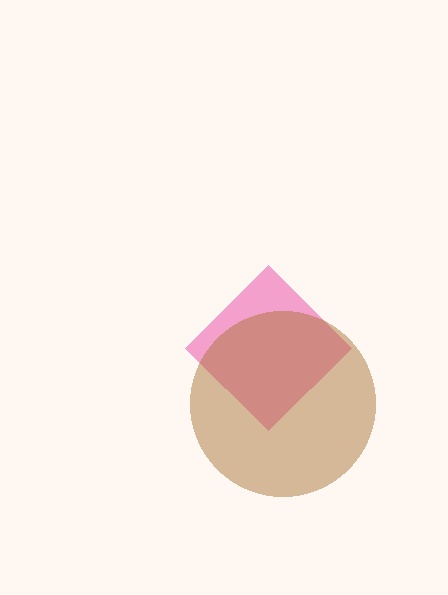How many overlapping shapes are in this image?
There are 2 overlapping shapes in the image.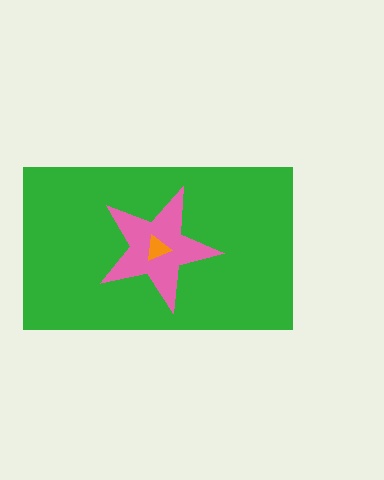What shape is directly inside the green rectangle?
The pink star.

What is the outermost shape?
The green rectangle.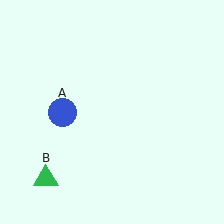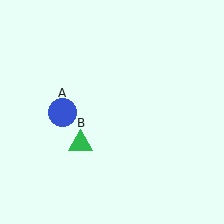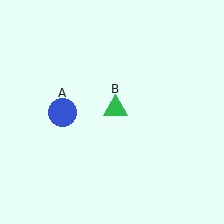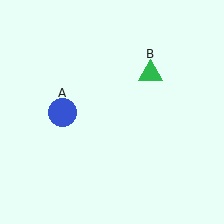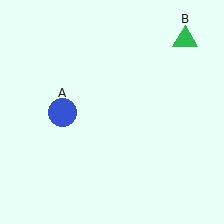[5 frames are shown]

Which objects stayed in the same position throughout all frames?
Blue circle (object A) remained stationary.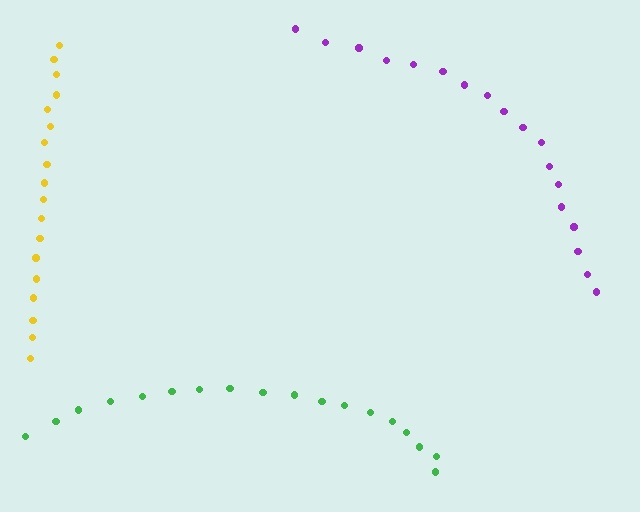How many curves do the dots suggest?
There are 3 distinct paths.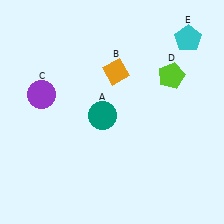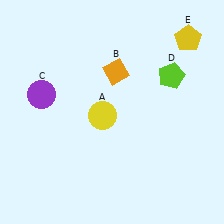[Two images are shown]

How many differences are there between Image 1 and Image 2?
There are 2 differences between the two images.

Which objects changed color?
A changed from teal to yellow. E changed from cyan to yellow.